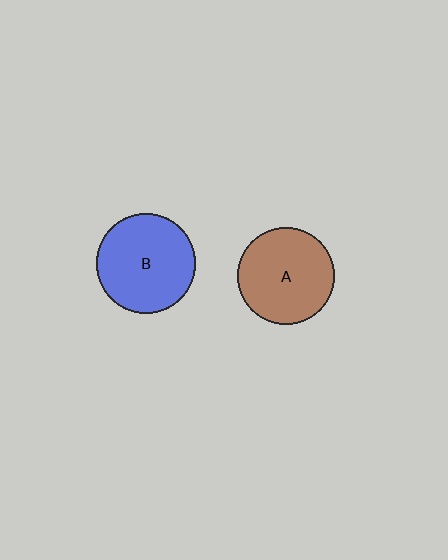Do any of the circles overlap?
No, none of the circles overlap.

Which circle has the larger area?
Circle B (blue).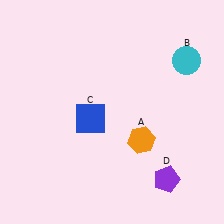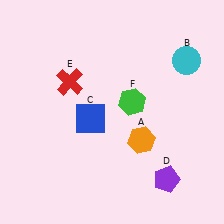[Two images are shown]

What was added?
A red cross (E), a green hexagon (F) were added in Image 2.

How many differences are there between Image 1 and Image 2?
There are 2 differences between the two images.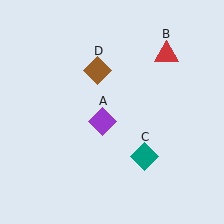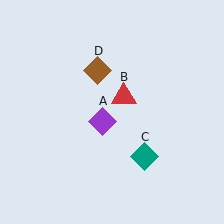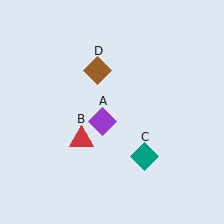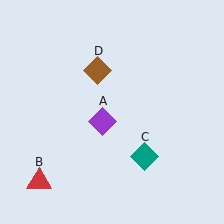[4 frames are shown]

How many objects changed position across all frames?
1 object changed position: red triangle (object B).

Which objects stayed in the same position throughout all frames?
Purple diamond (object A) and teal diamond (object C) and brown diamond (object D) remained stationary.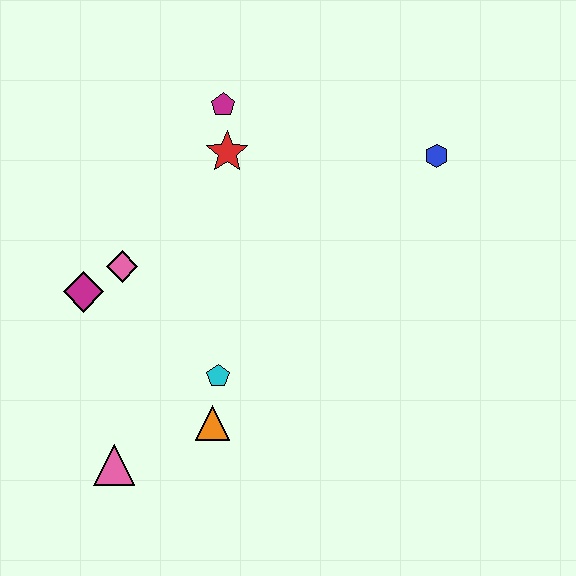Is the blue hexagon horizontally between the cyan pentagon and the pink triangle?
No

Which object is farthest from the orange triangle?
The blue hexagon is farthest from the orange triangle.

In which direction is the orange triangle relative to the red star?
The orange triangle is below the red star.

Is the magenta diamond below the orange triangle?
No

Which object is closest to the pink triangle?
The orange triangle is closest to the pink triangle.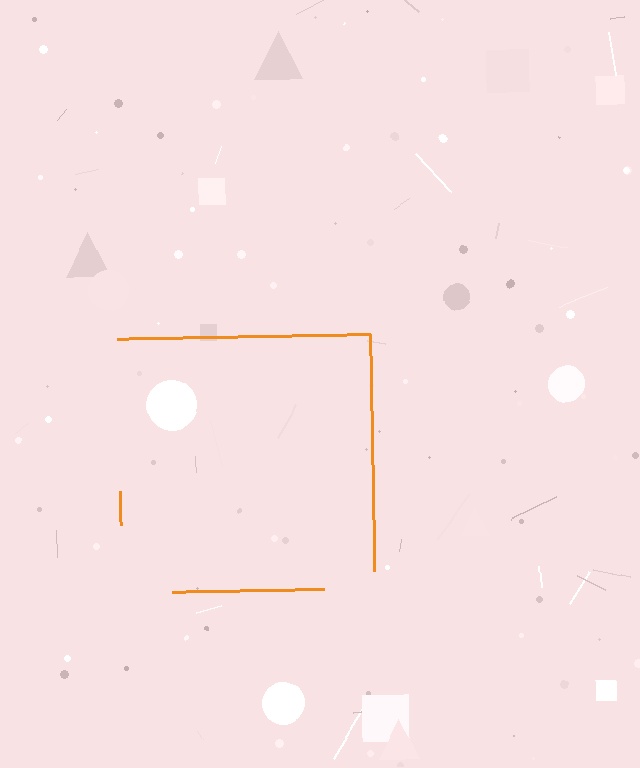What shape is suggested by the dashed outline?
The dashed outline suggests a square.